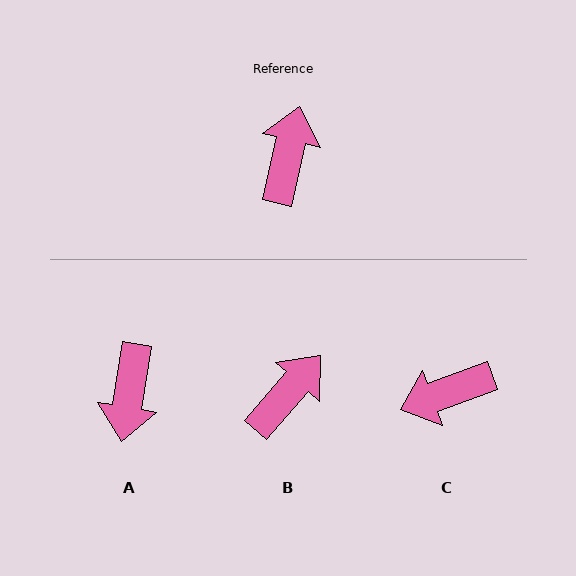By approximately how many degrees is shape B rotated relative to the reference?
Approximately 28 degrees clockwise.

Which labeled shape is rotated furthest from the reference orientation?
A, about 176 degrees away.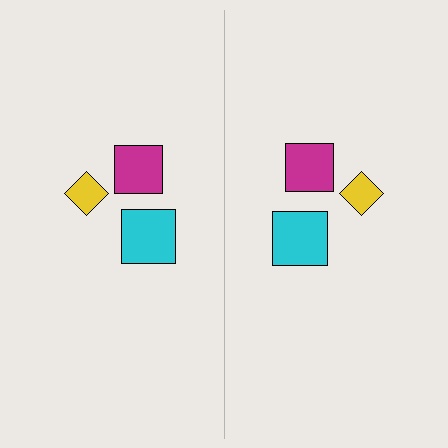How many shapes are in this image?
There are 6 shapes in this image.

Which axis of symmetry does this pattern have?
The pattern has a vertical axis of symmetry running through the center of the image.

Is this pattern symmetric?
Yes, this pattern has bilateral (reflection) symmetry.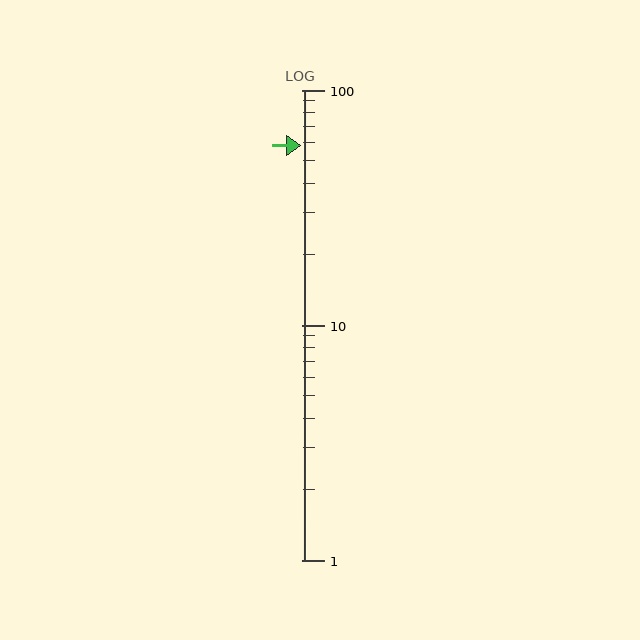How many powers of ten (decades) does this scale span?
The scale spans 2 decades, from 1 to 100.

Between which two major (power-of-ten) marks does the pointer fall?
The pointer is between 10 and 100.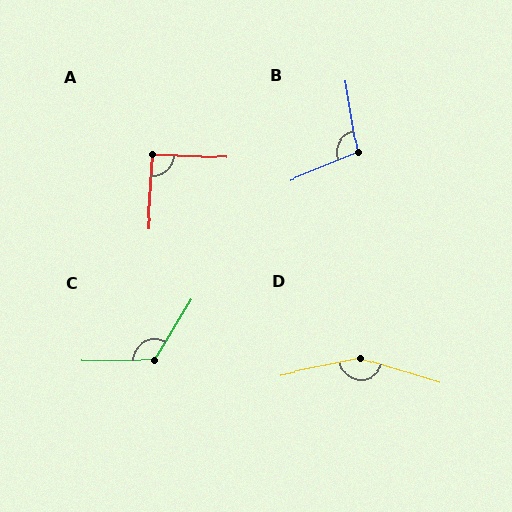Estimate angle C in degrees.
Approximately 121 degrees.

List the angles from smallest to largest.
A (91°), B (103°), C (121°), D (151°).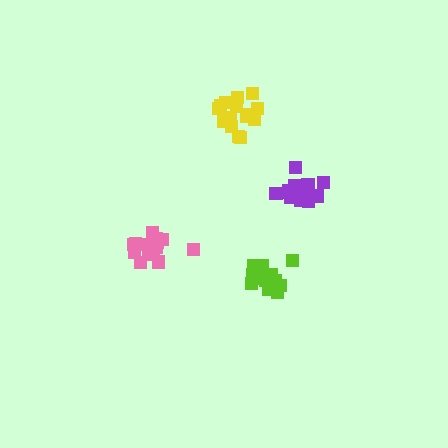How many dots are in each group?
Group 1: 14 dots, Group 2: 15 dots, Group 3: 17 dots, Group 4: 15 dots (61 total).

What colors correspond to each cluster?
The clusters are colored: purple, yellow, lime, pink.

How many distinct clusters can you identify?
There are 4 distinct clusters.